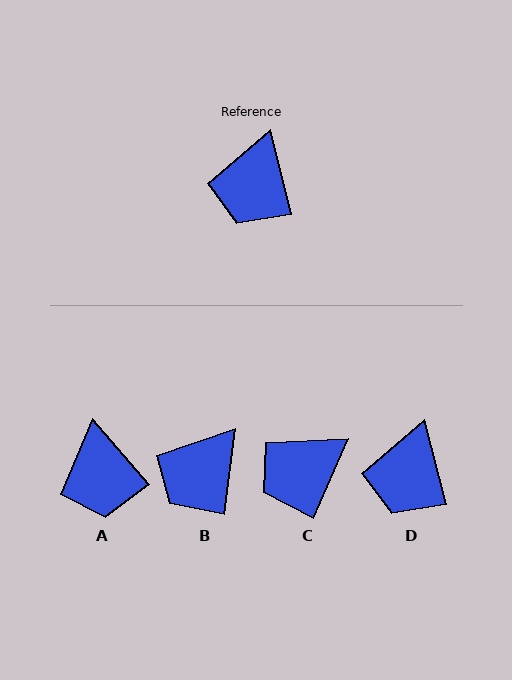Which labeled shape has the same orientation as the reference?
D.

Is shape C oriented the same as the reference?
No, it is off by about 38 degrees.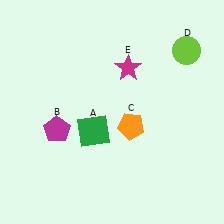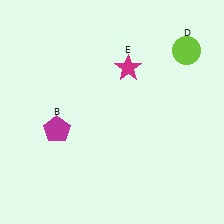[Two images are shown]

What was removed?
The green square (A), the orange pentagon (C) were removed in Image 2.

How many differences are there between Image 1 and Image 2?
There are 2 differences between the two images.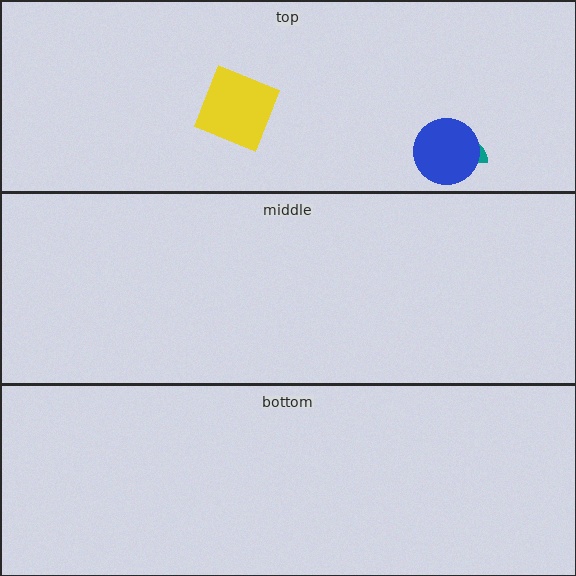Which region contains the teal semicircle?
The top region.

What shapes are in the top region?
The teal semicircle, the yellow square, the blue circle.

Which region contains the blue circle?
The top region.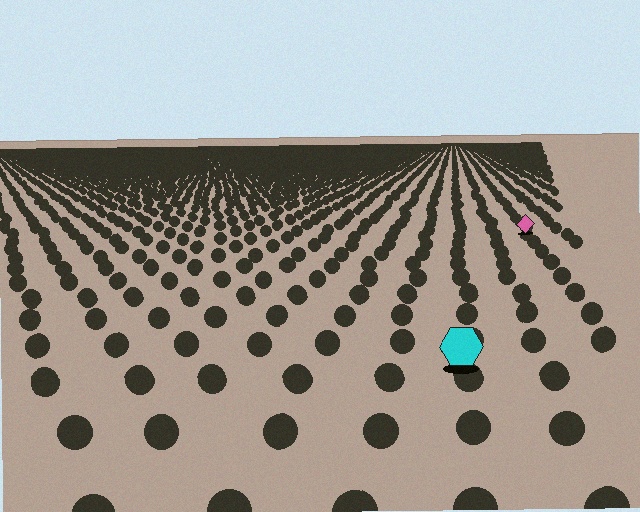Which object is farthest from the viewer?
The pink diamond is farthest from the viewer. It appears smaller and the ground texture around it is denser.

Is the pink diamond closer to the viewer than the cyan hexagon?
No. The cyan hexagon is closer — you can tell from the texture gradient: the ground texture is coarser near it.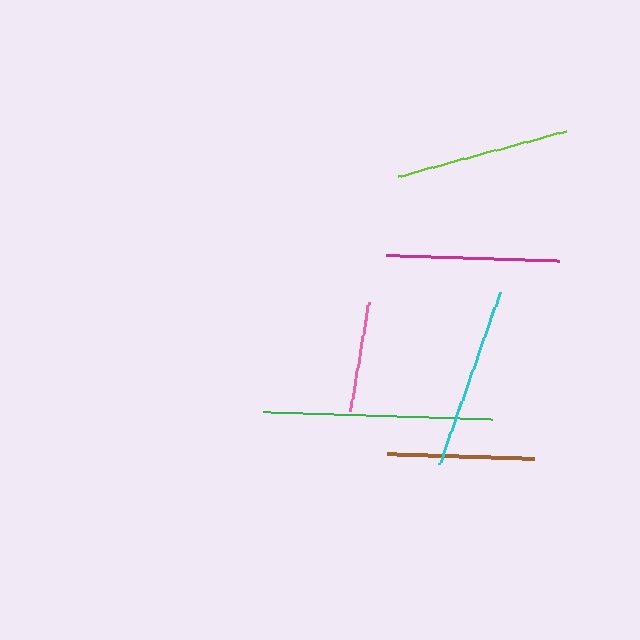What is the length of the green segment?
The green segment is approximately 229 pixels long.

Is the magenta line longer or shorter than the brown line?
The magenta line is longer than the brown line.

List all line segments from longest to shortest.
From longest to shortest: green, cyan, lime, magenta, brown, pink.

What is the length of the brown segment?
The brown segment is approximately 147 pixels long.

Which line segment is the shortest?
The pink line is the shortest at approximately 111 pixels.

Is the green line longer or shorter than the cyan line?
The green line is longer than the cyan line.